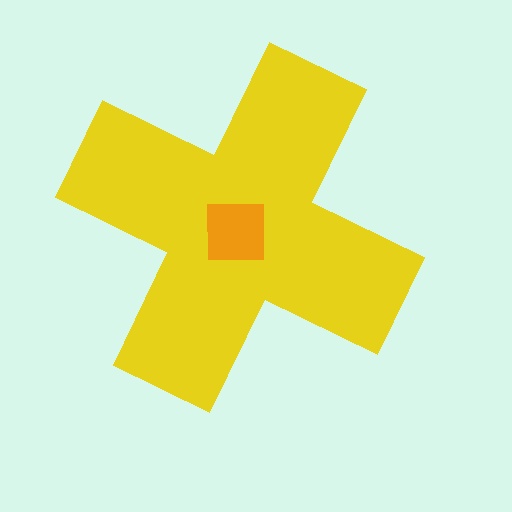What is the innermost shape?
The orange square.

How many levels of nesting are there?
2.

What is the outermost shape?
The yellow cross.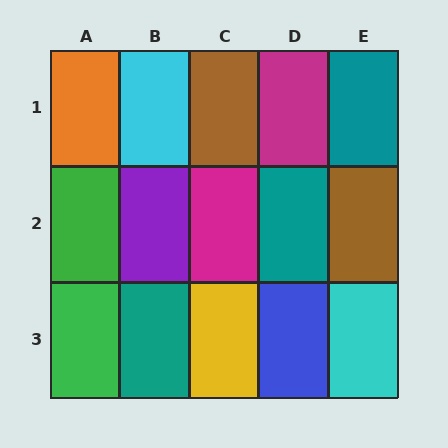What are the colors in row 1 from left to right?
Orange, cyan, brown, magenta, teal.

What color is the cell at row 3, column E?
Cyan.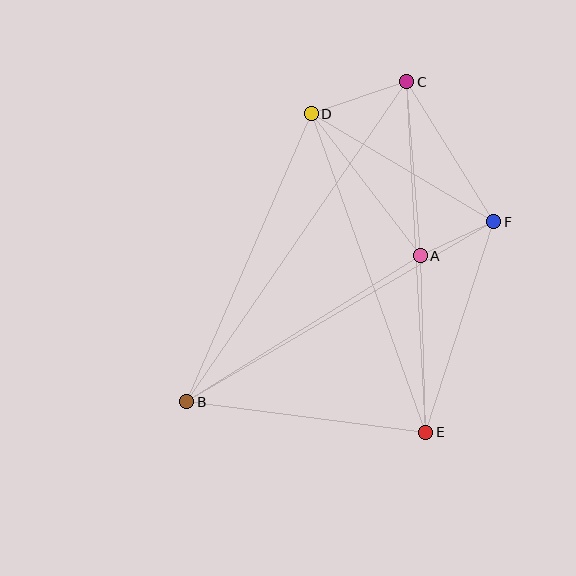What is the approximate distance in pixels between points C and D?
The distance between C and D is approximately 101 pixels.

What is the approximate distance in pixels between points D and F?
The distance between D and F is approximately 212 pixels.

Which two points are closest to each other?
Points A and F are closest to each other.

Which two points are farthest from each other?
Points B and C are farthest from each other.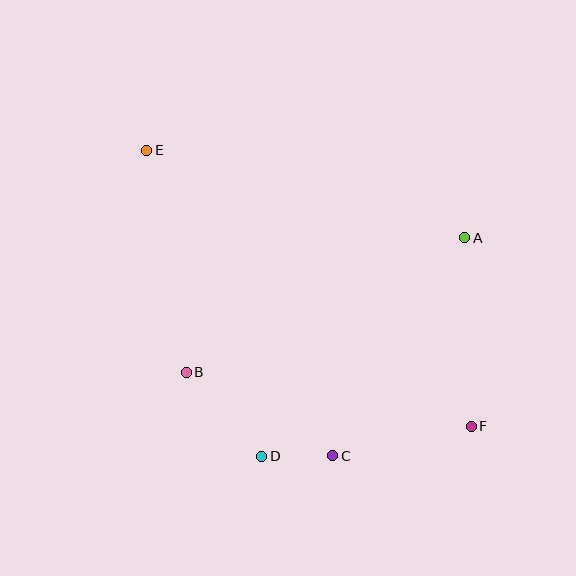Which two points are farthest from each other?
Points E and F are farthest from each other.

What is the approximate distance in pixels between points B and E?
The distance between B and E is approximately 225 pixels.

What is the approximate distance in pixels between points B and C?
The distance between B and C is approximately 169 pixels.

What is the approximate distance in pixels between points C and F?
The distance between C and F is approximately 142 pixels.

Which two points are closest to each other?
Points C and D are closest to each other.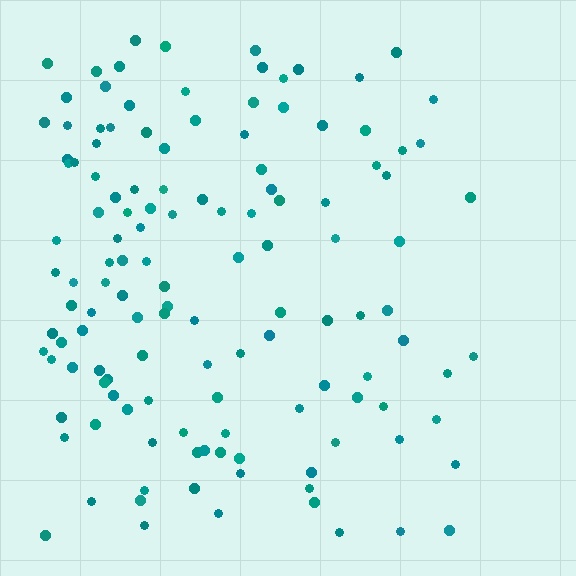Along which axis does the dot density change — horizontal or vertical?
Horizontal.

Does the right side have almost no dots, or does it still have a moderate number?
Still a moderate number, just noticeably fewer than the left.